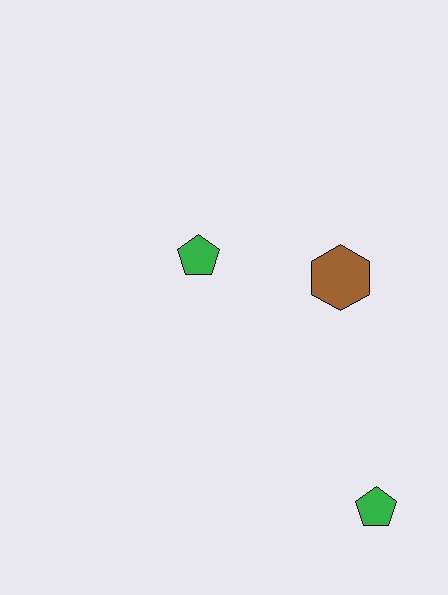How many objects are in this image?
There are 3 objects.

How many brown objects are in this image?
There is 1 brown object.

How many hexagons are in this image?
There is 1 hexagon.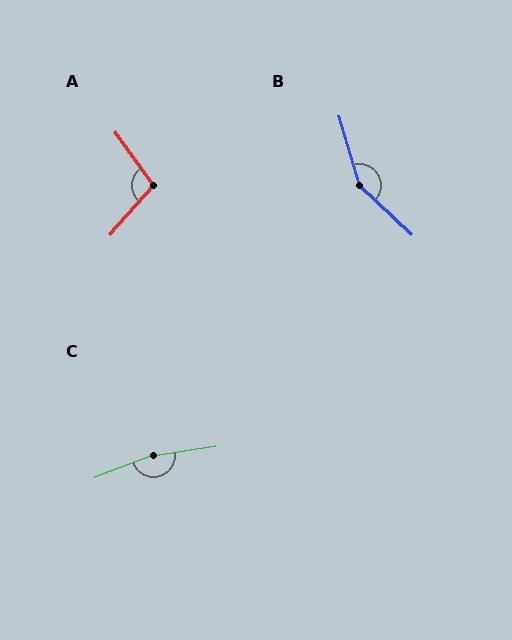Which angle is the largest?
C, at approximately 167 degrees.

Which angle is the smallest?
A, at approximately 103 degrees.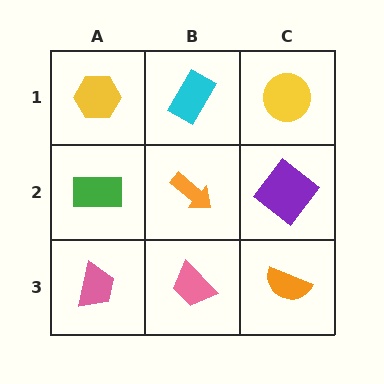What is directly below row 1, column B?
An orange arrow.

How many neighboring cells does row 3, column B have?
3.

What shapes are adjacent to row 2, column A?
A yellow hexagon (row 1, column A), a pink trapezoid (row 3, column A), an orange arrow (row 2, column B).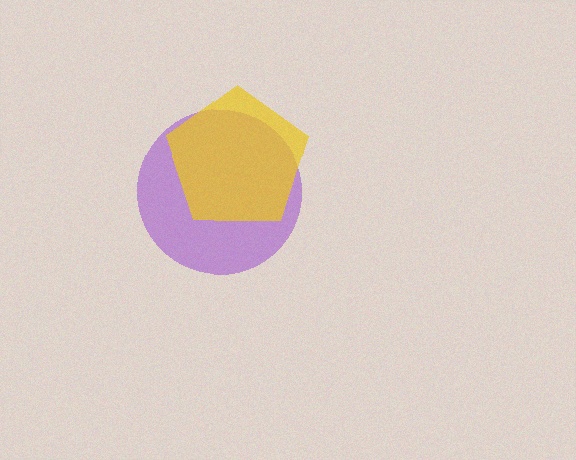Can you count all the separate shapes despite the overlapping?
Yes, there are 2 separate shapes.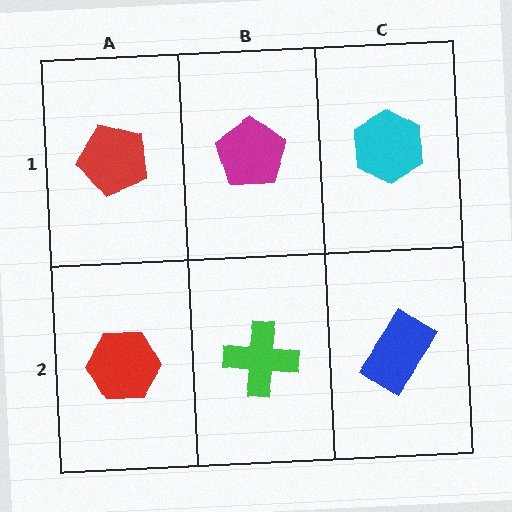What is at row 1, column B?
A magenta pentagon.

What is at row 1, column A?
A red pentagon.